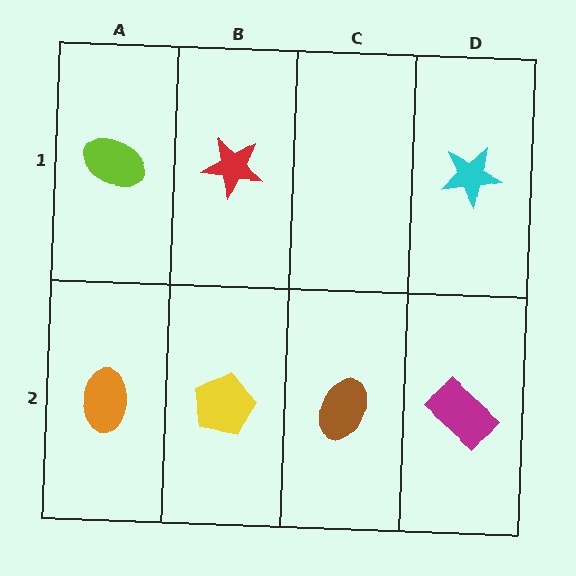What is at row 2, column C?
A brown ellipse.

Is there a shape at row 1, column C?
No, that cell is empty.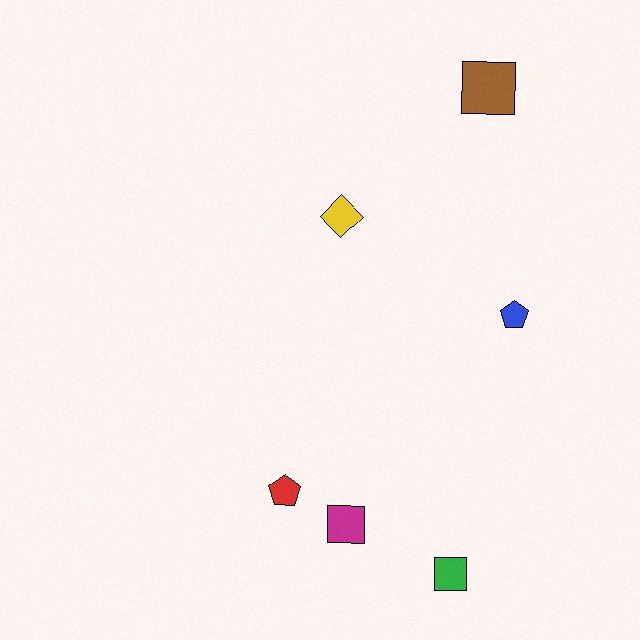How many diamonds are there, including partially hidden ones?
There is 1 diamond.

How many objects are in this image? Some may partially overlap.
There are 6 objects.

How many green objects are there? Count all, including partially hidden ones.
There is 1 green object.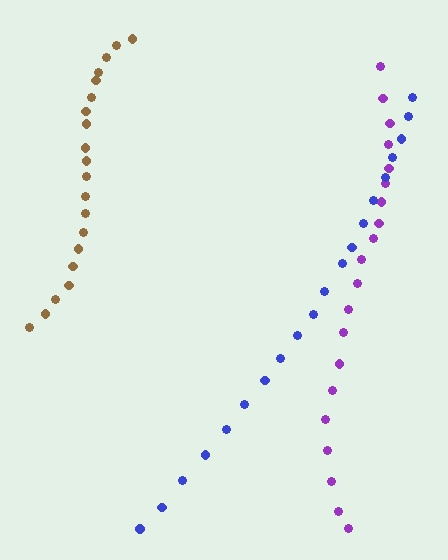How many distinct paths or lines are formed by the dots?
There are 3 distinct paths.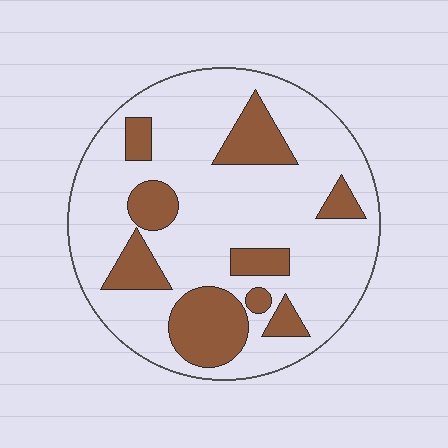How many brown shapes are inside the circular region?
9.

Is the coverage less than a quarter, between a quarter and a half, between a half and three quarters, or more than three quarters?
Less than a quarter.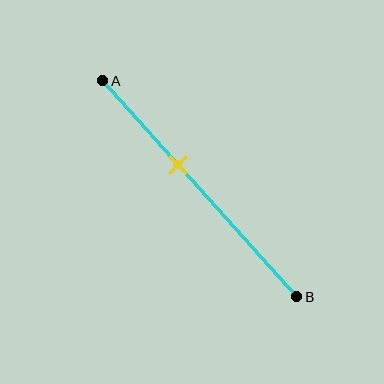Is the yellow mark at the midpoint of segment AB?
No, the mark is at about 40% from A, not at the 50% midpoint.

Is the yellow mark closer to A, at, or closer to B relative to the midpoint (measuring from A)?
The yellow mark is closer to point A than the midpoint of segment AB.